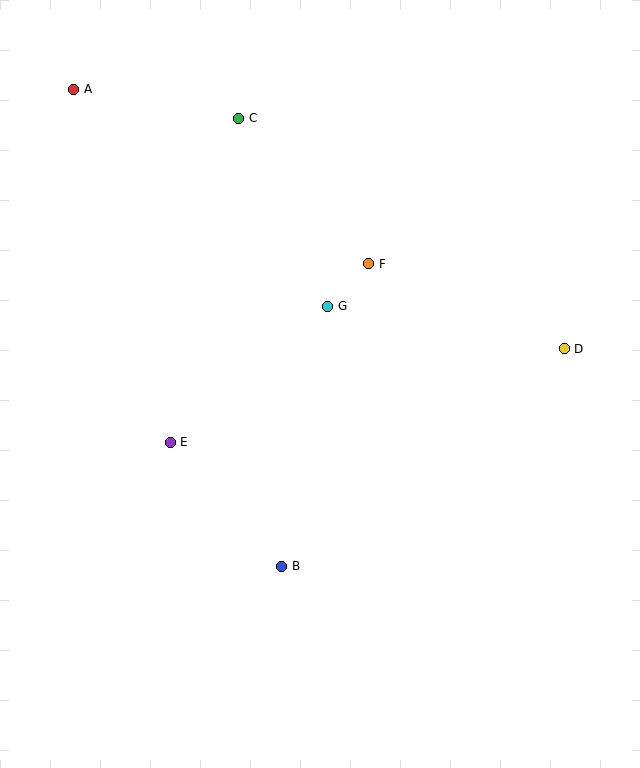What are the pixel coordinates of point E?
Point E is at (170, 442).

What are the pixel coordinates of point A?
Point A is at (74, 89).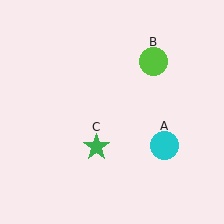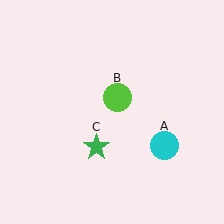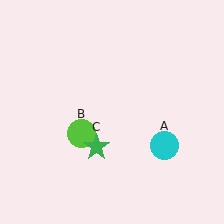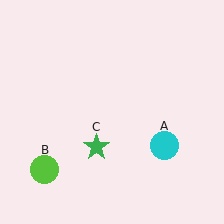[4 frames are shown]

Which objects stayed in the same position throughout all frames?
Cyan circle (object A) and green star (object C) remained stationary.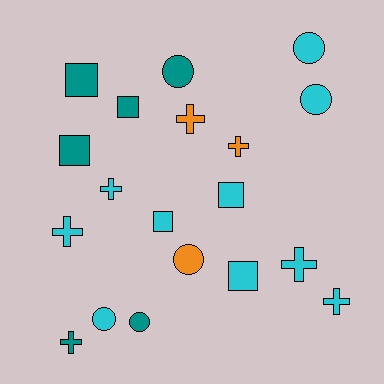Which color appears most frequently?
Cyan, with 10 objects.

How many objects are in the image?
There are 19 objects.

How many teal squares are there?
There are 3 teal squares.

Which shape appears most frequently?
Cross, with 7 objects.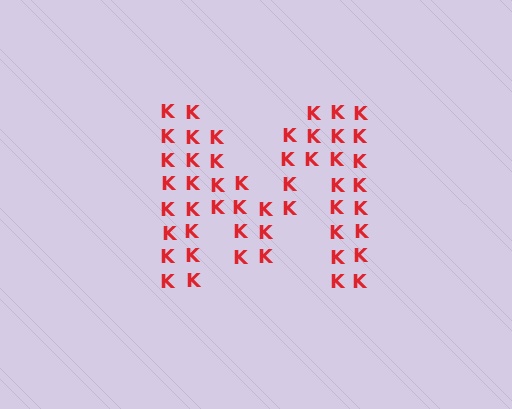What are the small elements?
The small elements are letter K's.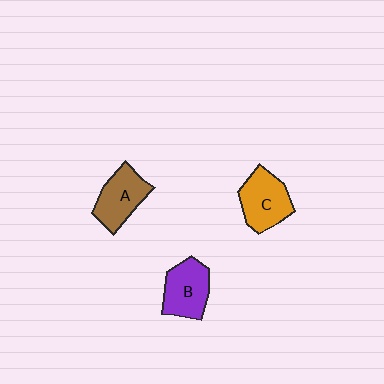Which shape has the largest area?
Shape C (orange).